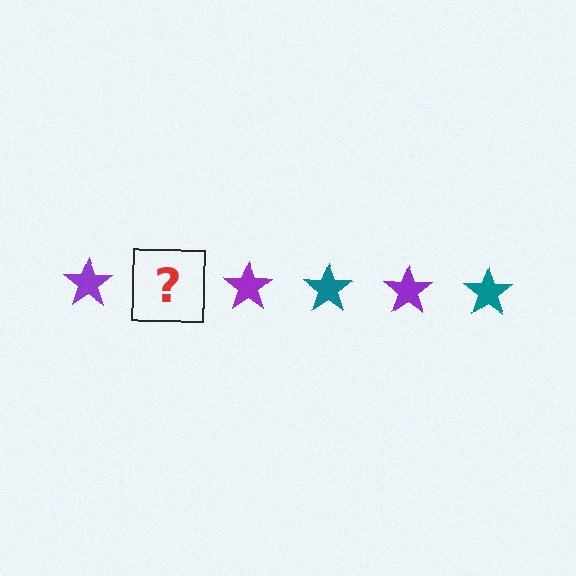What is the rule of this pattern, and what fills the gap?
The rule is that the pattern cycles through purple, teal stars. The gap should be filled with a teal star.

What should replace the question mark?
The question mark should be replaced with a teal star.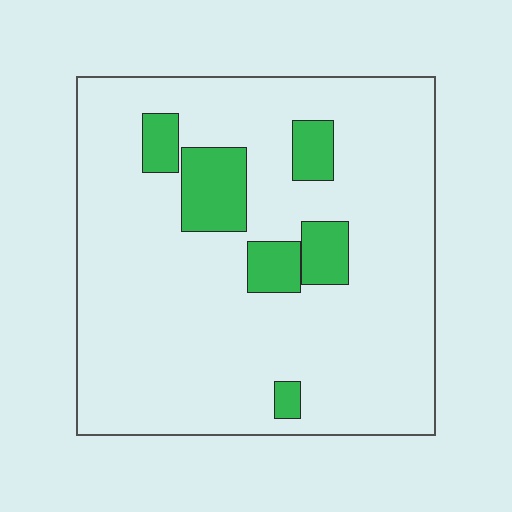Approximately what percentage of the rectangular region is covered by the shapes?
Approximately 15%.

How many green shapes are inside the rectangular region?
6.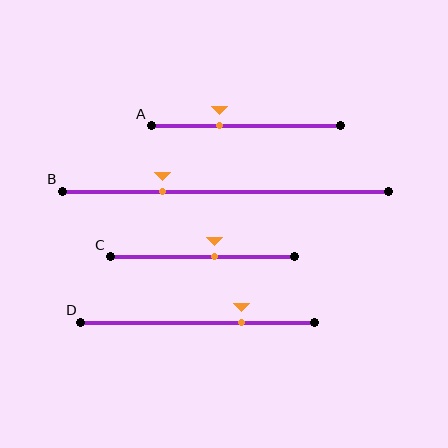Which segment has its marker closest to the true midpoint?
Segment C has its marker closest to the true midpoint.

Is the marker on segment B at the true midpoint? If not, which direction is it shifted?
No, the marker on segment B is shifted to the left by about 19% of the segment length.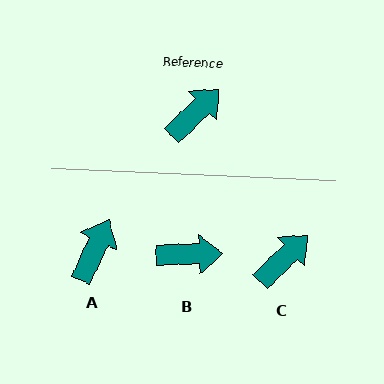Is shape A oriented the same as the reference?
No, it is off by about 21 degrees.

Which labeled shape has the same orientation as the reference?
C.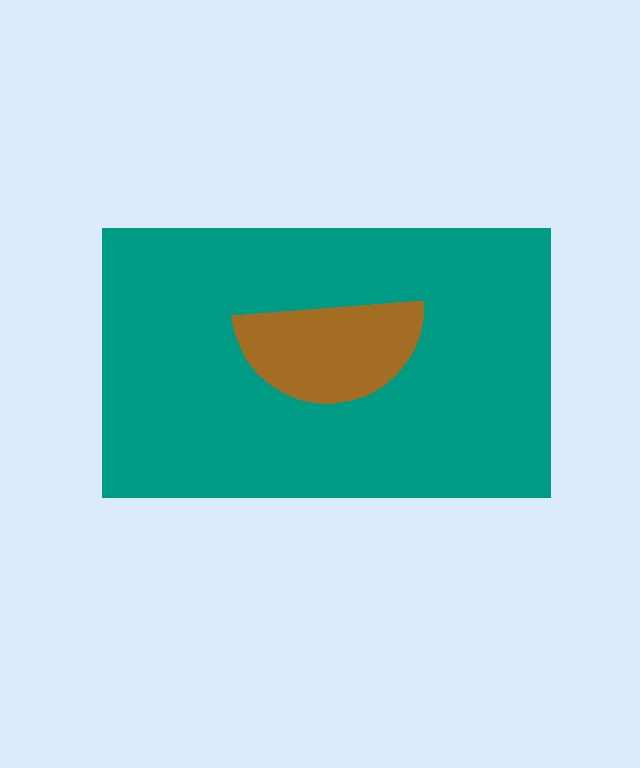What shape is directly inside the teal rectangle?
The brown semicircle.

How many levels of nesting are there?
2.